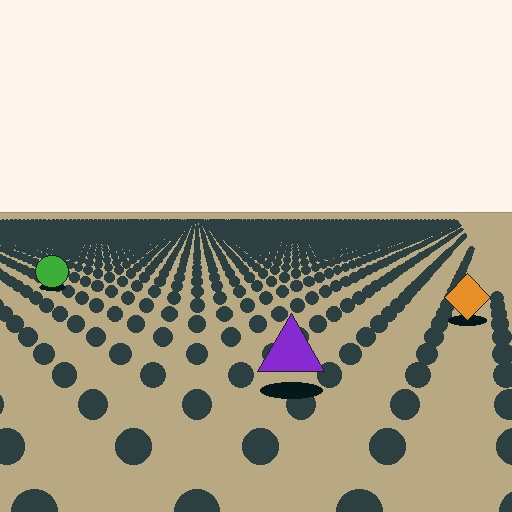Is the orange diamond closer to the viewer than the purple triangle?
No. The purple triangle is closer — you can tell from the texture gradient: the ground texture is coarser near it.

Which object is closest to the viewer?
The purple triangle is closest. The texture marks near it are larger and more spread out.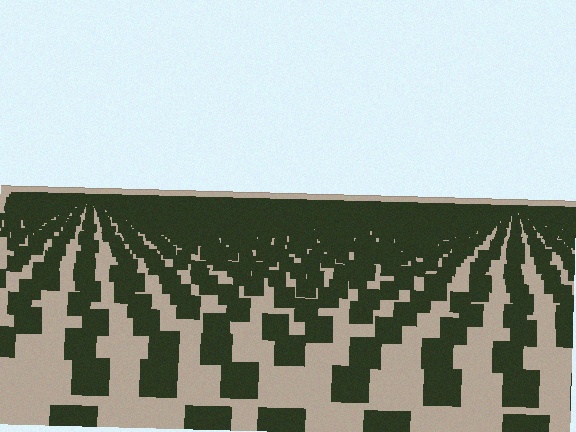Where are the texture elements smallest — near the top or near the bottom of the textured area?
Near the top.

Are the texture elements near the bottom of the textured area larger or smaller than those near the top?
Larger. Near the bottom, elements are closer to the viewer and appear at a bigger on-screen size.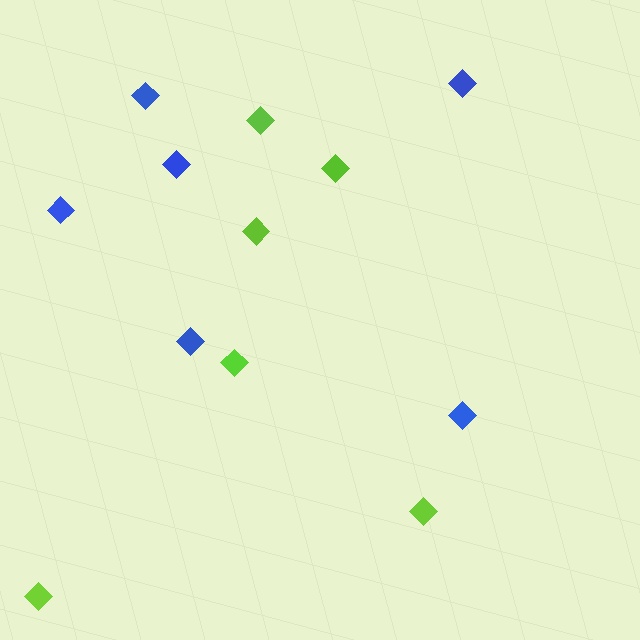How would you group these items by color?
There are 2 groups: one group of blue diamonds (6) and one group of lime diamonds (6).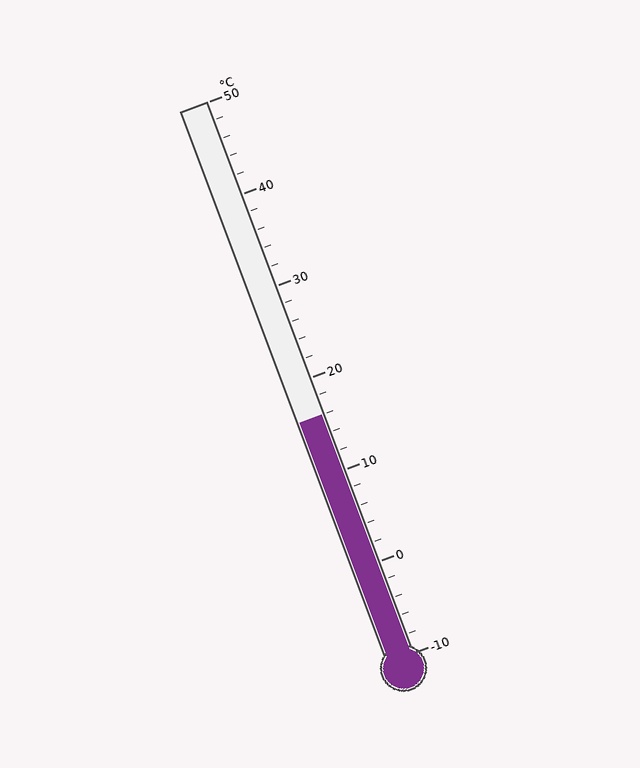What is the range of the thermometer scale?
The thermometer scale ranges from -10°C to 50°C.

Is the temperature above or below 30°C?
The temperature is below 30°C.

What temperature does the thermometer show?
The thermometer shows approximately 16°C.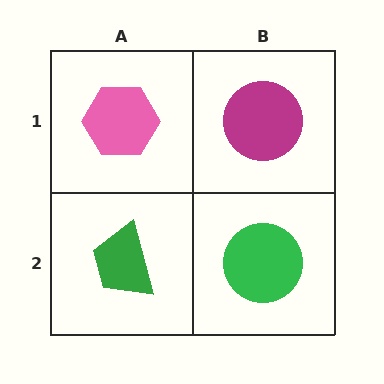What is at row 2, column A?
A green trapezoid.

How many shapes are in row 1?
2 shapes.